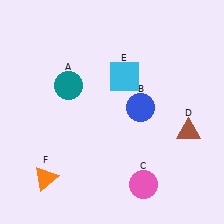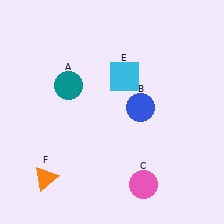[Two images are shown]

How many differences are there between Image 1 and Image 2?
There is 1 difference between the two images.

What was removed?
The brown triangle (D) was removed in Image 2.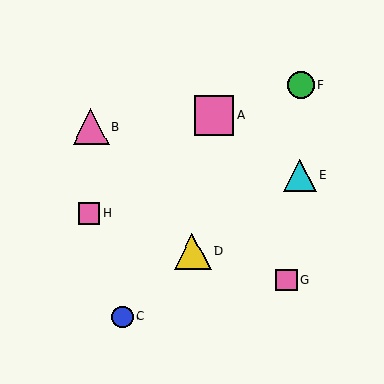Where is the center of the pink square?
The center of the pink square is at (286, 280).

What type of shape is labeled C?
Shape C is a blue circle.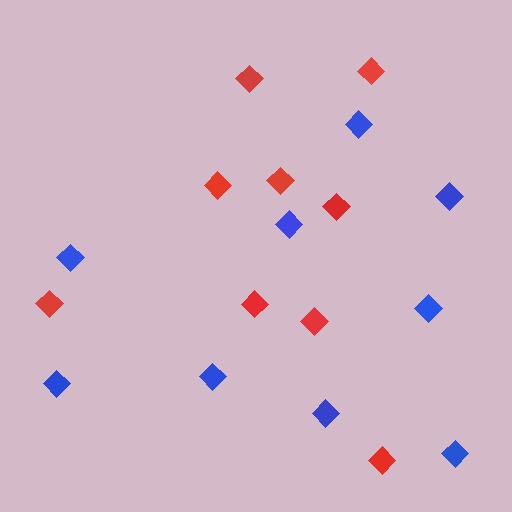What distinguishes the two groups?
There are 2 groups: one group of blue diamonds (9) and one group of red diamonds (9).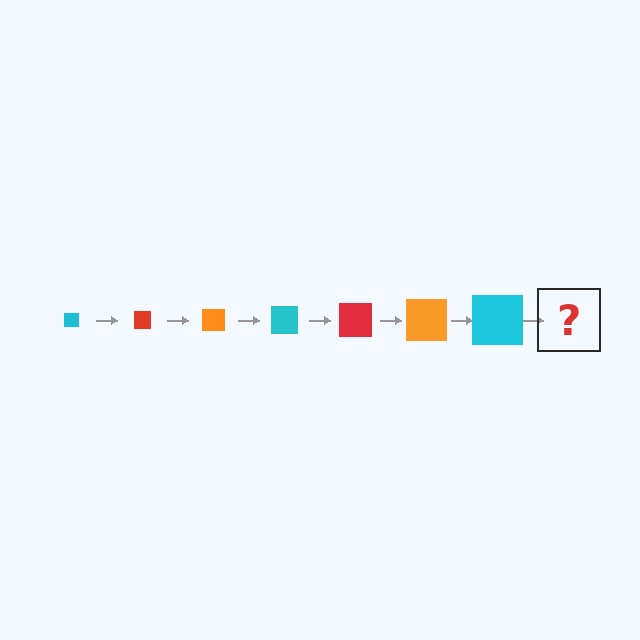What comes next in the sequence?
The next element should be a red square, larger than the previous one.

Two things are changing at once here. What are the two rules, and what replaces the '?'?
The two rules are that the square grows larger each step and the color cycles through cyan, red, and orange. The '?' should be a red square, larger than the previous one.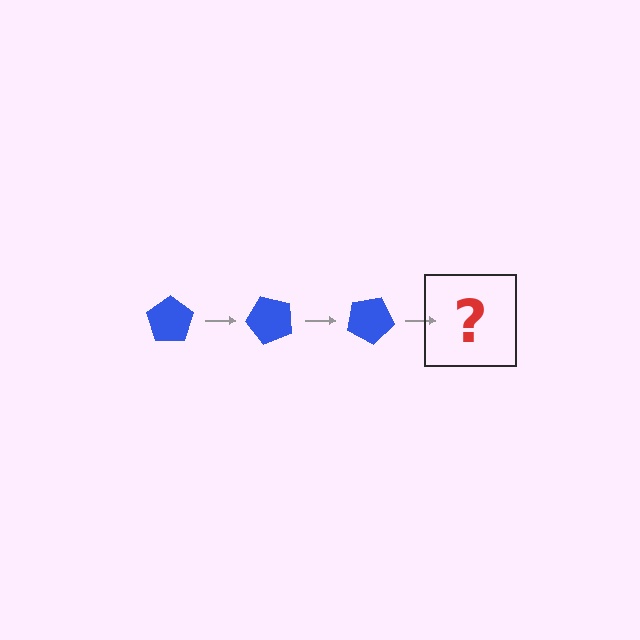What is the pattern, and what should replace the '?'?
The pattern is that the pentagon rotates 50 degrees each step. The '?' should be a blue pentagon rotated 150 degrees.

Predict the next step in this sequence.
The next step is a blue pentagon rotated 150 degrees.